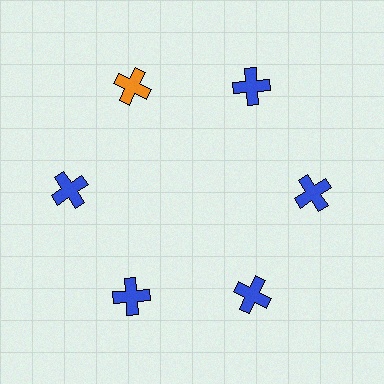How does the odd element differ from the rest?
It has a different color: orange instead of blue.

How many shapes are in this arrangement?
There are 6 shapes arranged in a ring pattern.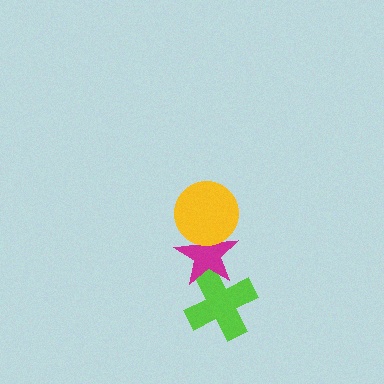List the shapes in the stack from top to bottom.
From top to bottom: the yellow circle, the magenta star, the lime cross.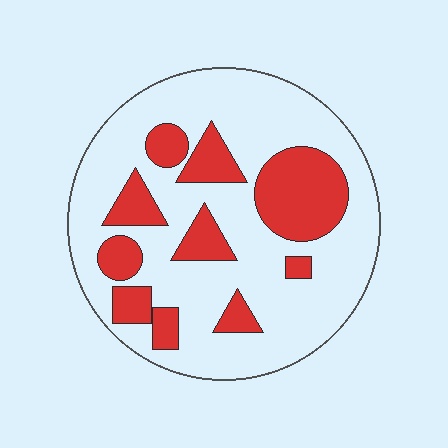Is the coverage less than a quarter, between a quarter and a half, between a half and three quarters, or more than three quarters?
Between a quarter and a half.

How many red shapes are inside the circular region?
10.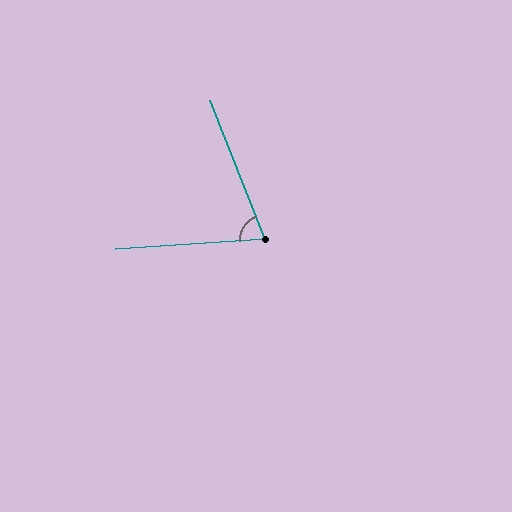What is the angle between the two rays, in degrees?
Approximately 72 degrees.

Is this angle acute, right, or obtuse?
It is acute.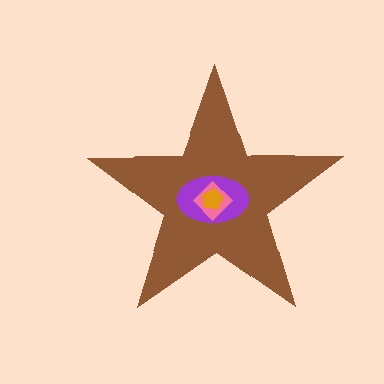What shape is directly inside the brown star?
The purple ellipse.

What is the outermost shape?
The brown star.